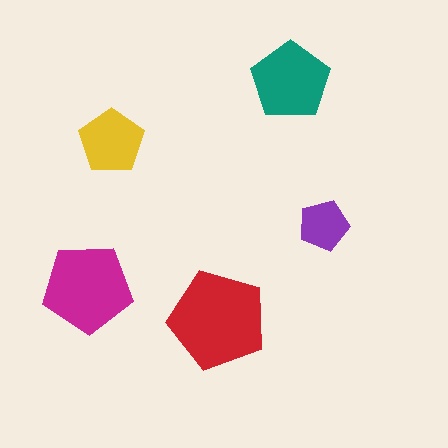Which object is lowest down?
The red pentagon is bottommost.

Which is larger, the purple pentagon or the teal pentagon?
The teal one.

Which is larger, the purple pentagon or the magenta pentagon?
The magenta one.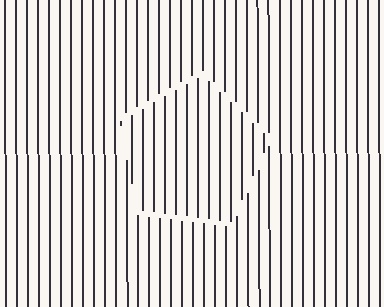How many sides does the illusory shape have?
5 sides — the line-ends trace a pentagon.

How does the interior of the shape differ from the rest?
The interior of the shape contains the same grating, shifted by half a period — the contour is defined by the phase discontinuity where line-ends from the inner and outer gratings abut.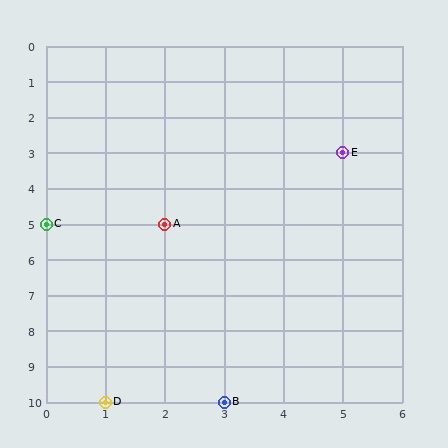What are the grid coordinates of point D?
Point D is at grid coordinates (1, 10).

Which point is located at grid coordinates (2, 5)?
Point A is at (2, 5).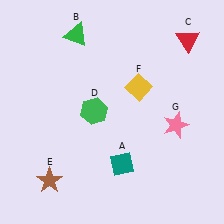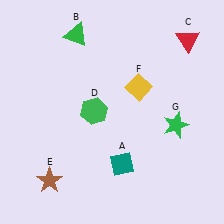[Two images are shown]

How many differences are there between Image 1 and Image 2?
There is 1 difference between the two images.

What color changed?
The star (G) changed from pink in Image 1 to green in Image 2.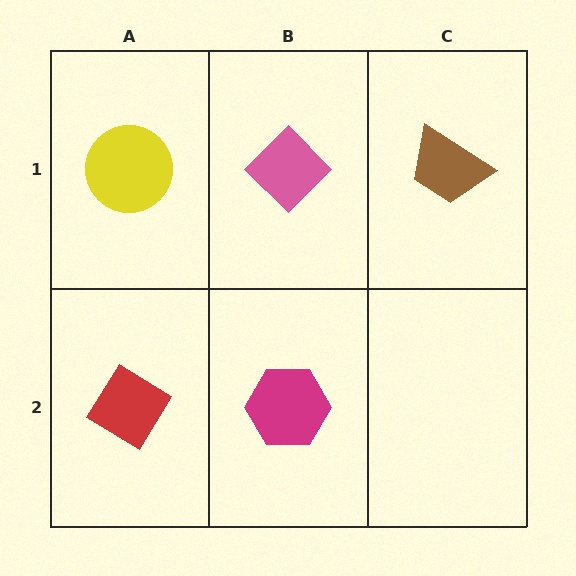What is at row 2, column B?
A magenta hexagon.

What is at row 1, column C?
A brown trapezoid.